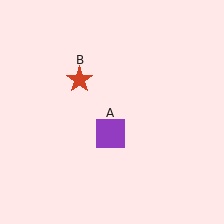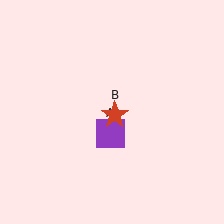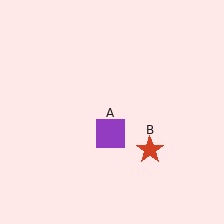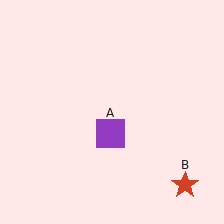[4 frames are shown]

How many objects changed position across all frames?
1 object changed position: red star (object B).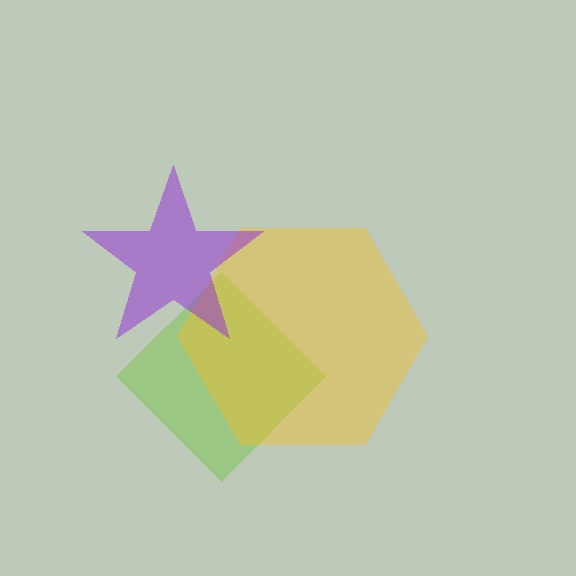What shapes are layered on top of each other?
The layered shapes are: a lime diamond, a yellow hexagon, a purple star.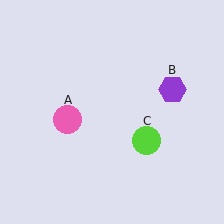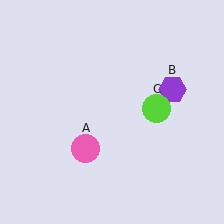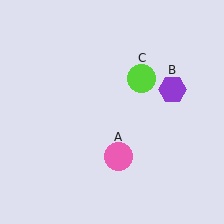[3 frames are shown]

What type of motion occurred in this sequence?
The pink circle (object A), lime circle (object C) rotated counterclockwise around the center of the scene.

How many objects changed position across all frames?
2 objects changed position: pink circle (object A), lime circle (object C).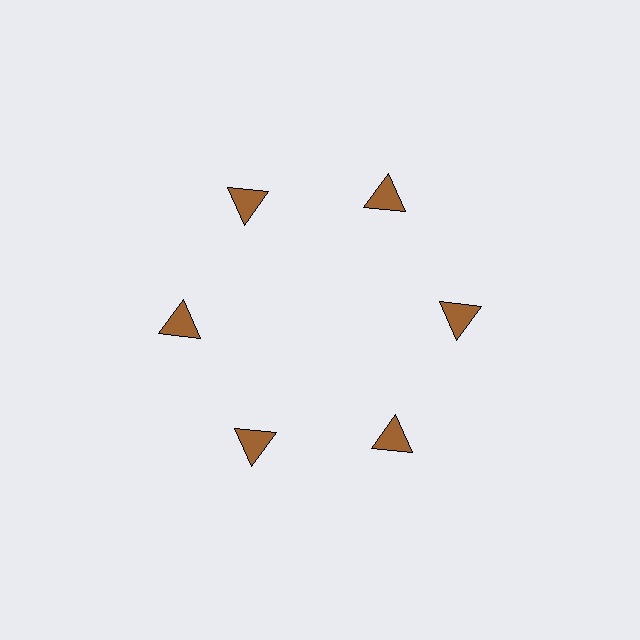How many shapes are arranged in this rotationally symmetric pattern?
There are 6 shapes, arranged in 6 groups of 1.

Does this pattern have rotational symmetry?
Yes, this pattern has 6-fold rotational symmetry. It looks the same after rotating 60 degrees around the center.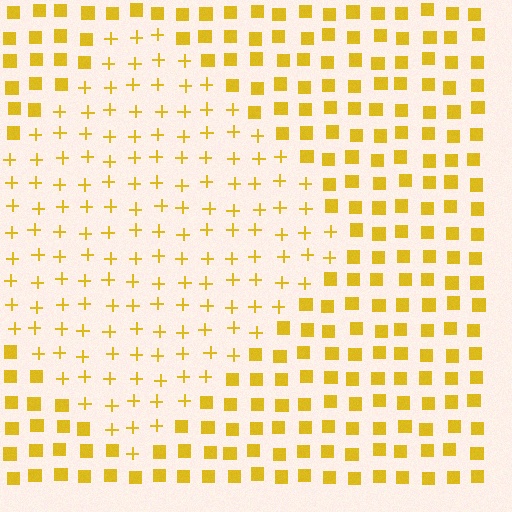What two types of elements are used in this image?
The image uses plus signs inside the diamond region and squares outside it.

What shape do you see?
I see a diamond.